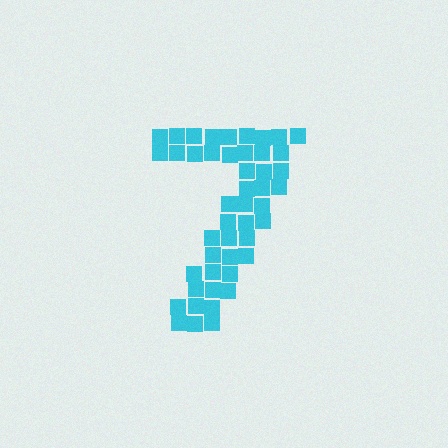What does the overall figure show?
The overall figure shows the digit 7.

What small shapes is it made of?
It is made of small squares.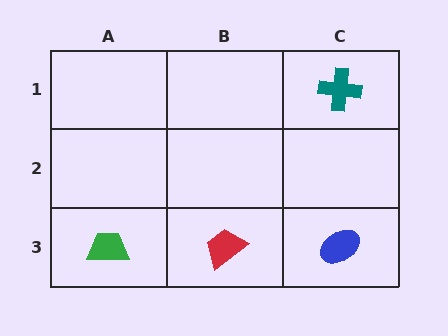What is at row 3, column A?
A green trapezoid.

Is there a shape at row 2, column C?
No, that cell is empty.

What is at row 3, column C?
A blue ellipse.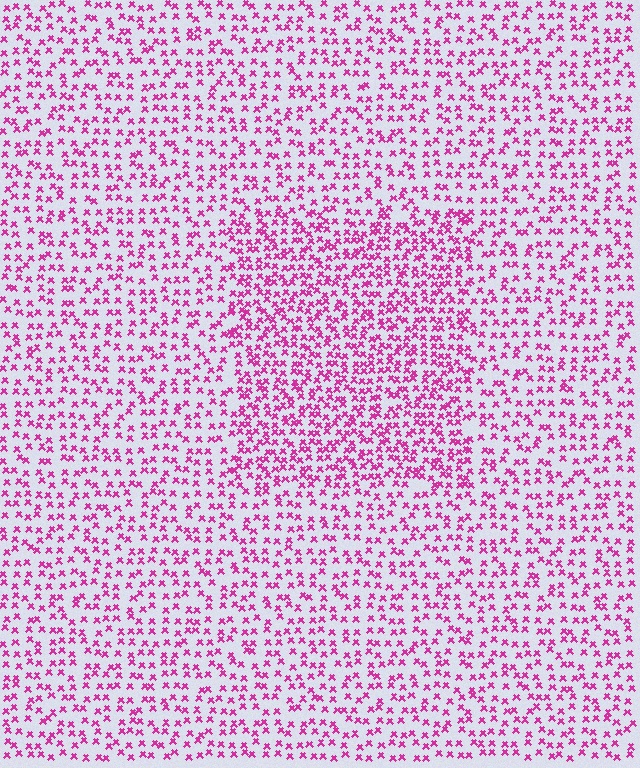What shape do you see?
I see a rectangle.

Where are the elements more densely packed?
The elements are more densely packed inside the rectangle boundary.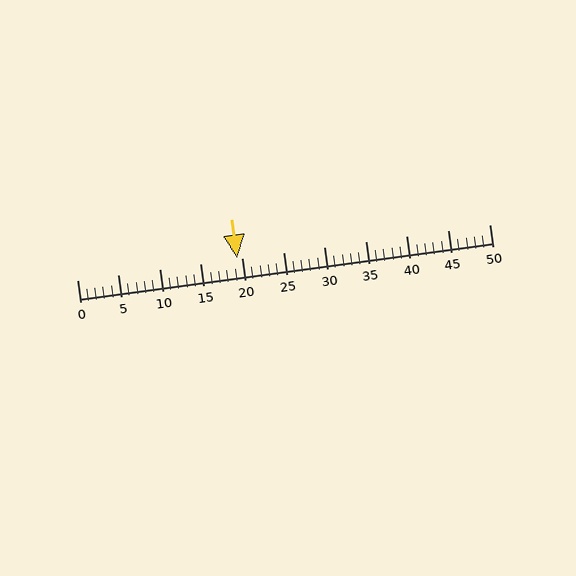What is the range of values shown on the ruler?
The ruler shows values from 0 to 50.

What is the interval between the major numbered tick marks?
The major tick marks are spaced 5 units apart.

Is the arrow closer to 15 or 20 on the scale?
The arrow is closer to 20.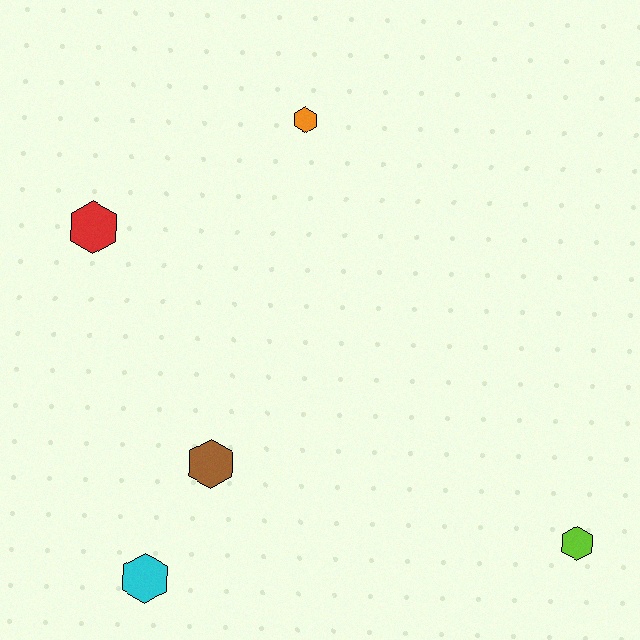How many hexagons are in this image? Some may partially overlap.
There are 5 hexagons.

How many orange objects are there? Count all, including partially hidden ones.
There is 1 orange object.